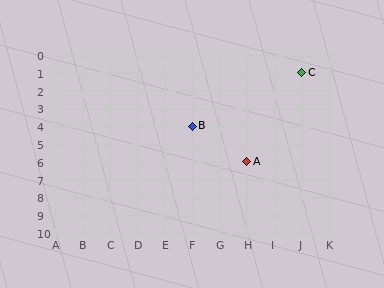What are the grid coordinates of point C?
Point C is at grid coordinates (J, 1).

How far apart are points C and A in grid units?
Points C and A are 2 columns and 5 rows apart (about 5.4 grid units diagonally).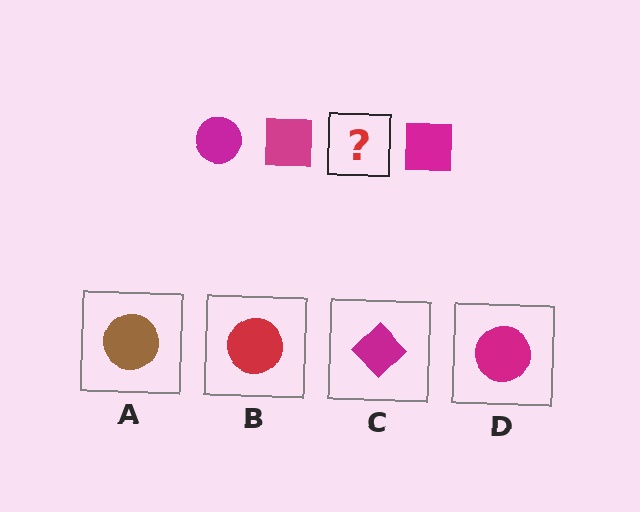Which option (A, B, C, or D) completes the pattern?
D.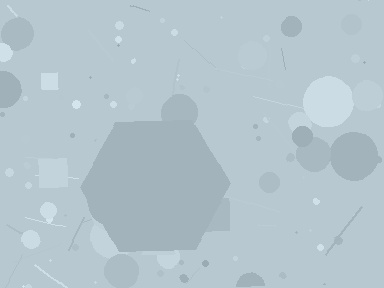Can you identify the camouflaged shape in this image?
The camouflaged shape is a hexagon.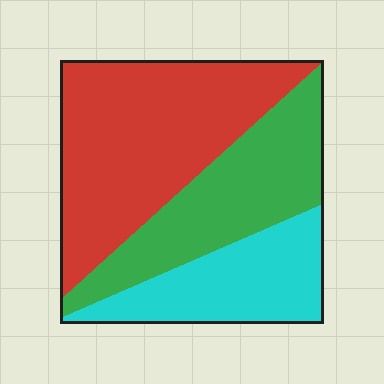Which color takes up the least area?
Cyan, at roughly 25%.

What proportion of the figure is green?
Green takes up between a sixth and a third of the figure.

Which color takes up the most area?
Red, at roughly 45%.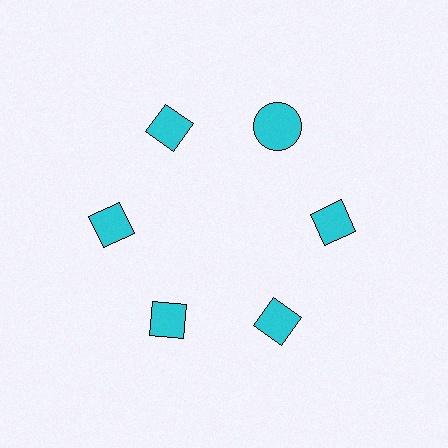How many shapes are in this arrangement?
There are 6 shapes arranged in a ring pattern.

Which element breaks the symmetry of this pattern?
The cyan circle at roughly the 1 o'clock position breaks the symmetry. All other shapes are cyan diamonds.